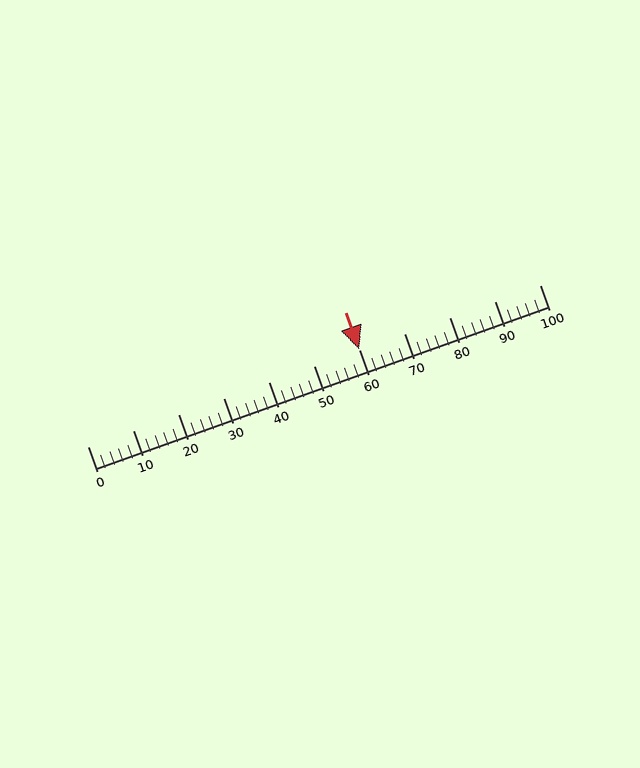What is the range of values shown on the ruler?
The ruler shows values from 0 to 100.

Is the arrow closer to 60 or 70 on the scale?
The arrow is closer to 60.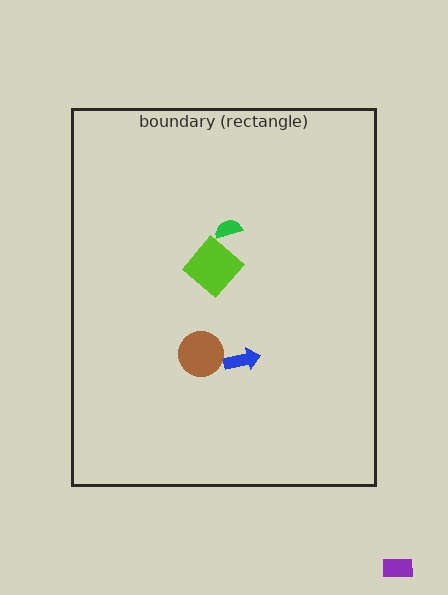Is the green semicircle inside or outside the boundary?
Inside.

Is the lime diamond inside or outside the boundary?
Inside.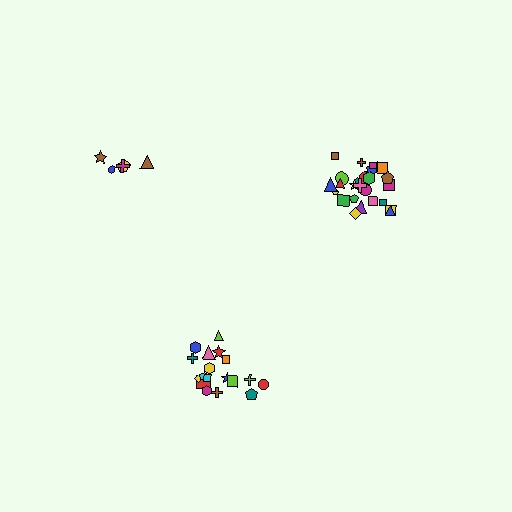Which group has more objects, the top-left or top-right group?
The top-right group.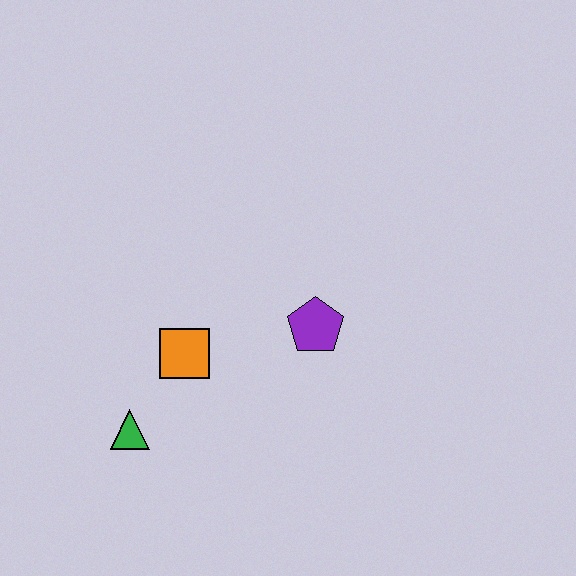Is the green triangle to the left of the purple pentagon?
Yes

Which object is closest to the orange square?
The green triangle is closest to the orange square.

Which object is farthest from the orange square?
The purple pentagon is farthest from the orange square.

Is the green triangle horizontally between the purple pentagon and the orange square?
No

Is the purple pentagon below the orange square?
No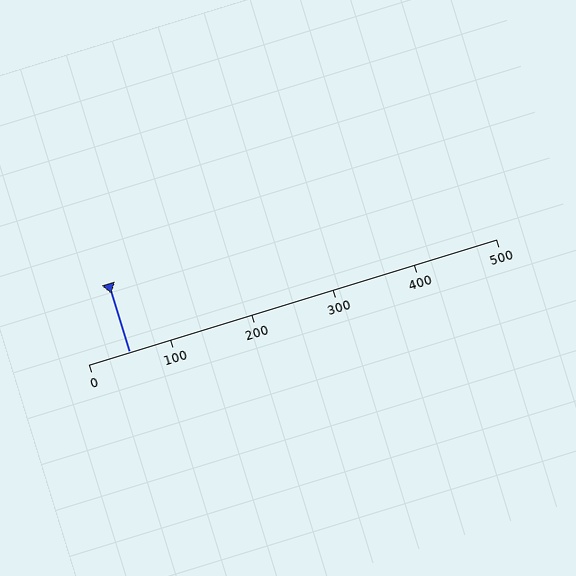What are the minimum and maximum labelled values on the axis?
The axis runs from 0 to 500.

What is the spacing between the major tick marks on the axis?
The major ticks are spaced 100 apart.